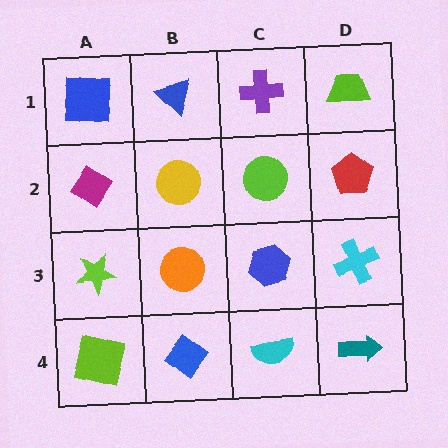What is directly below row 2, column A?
A lime star.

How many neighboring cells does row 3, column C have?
4.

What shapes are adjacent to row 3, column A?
A magenta diamond (row 2, column A), a lime square (row 4, column A), an orange circle (row 3, column B).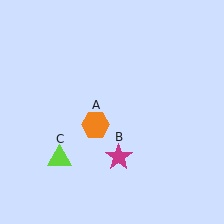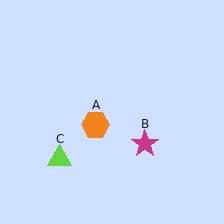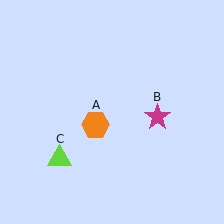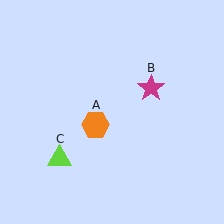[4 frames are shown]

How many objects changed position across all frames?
1 object changed position: magenta star (object B).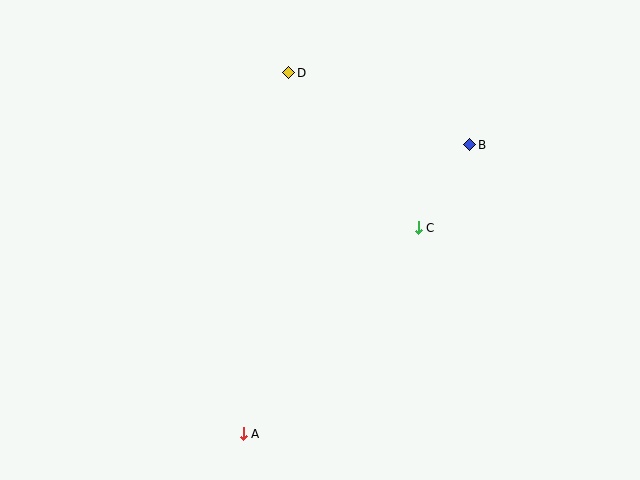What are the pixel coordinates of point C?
Point C is at (418, 228).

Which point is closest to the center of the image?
Point C at (418, 228) is closest to the center.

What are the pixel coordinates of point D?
Point D is at (289, 73).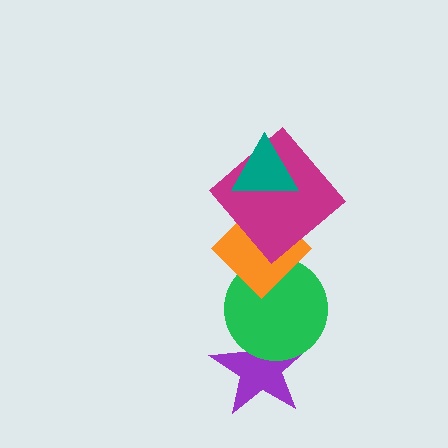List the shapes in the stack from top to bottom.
From top to bottom: the teal triangle, the magenta diamond, the orange diamond, the green circle, the purple star.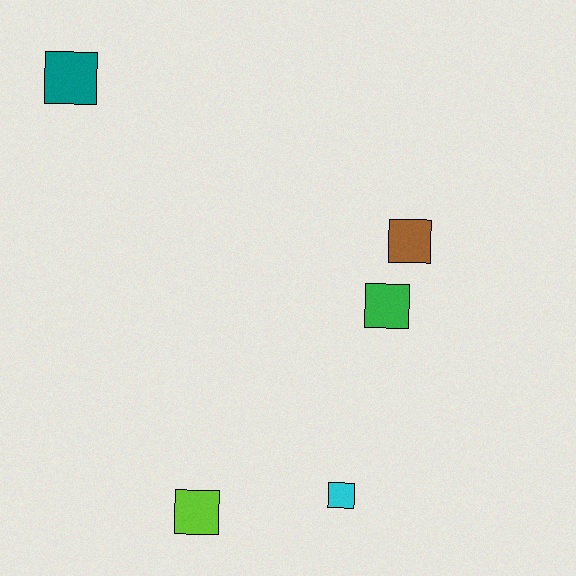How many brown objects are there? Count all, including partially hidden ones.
There is 1 brown object.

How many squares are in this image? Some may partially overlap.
There are 5 squares.